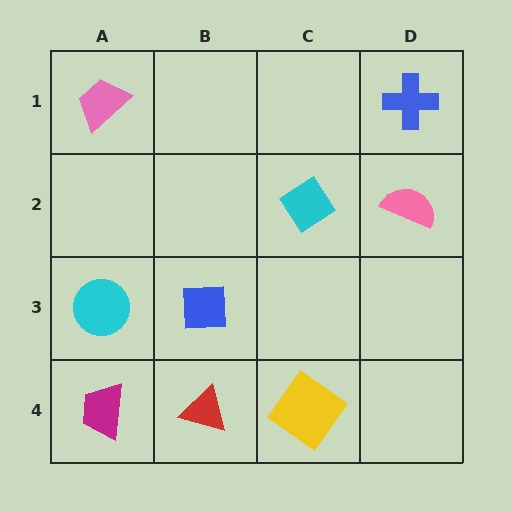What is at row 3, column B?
A blue square.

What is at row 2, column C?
A cyan diamond.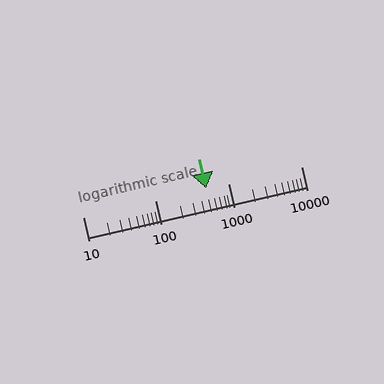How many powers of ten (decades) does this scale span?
The scale spans 3 decades, from 10 to 10000.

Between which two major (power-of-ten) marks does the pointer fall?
The pointer is between 100 and 1000.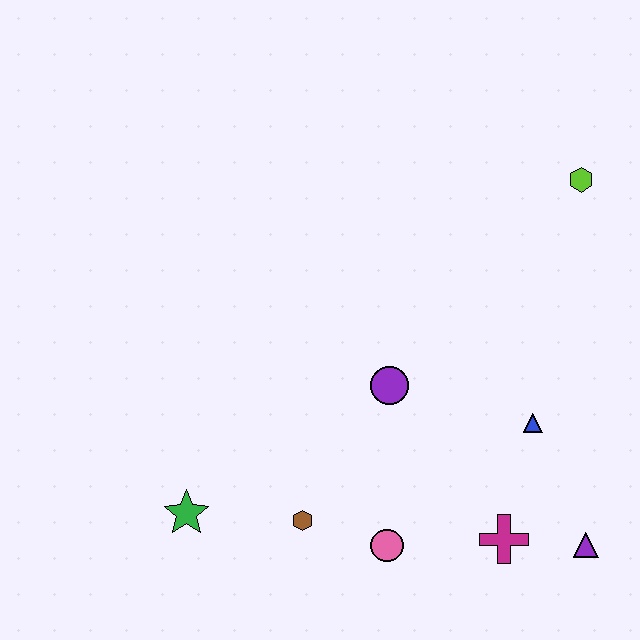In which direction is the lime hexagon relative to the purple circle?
The lime hexagon is above the purple circle.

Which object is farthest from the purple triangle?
The green star is farthest from the purple triangle.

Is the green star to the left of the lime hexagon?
Yes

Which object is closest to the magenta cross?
The purple triangle is closest to the magenta cross.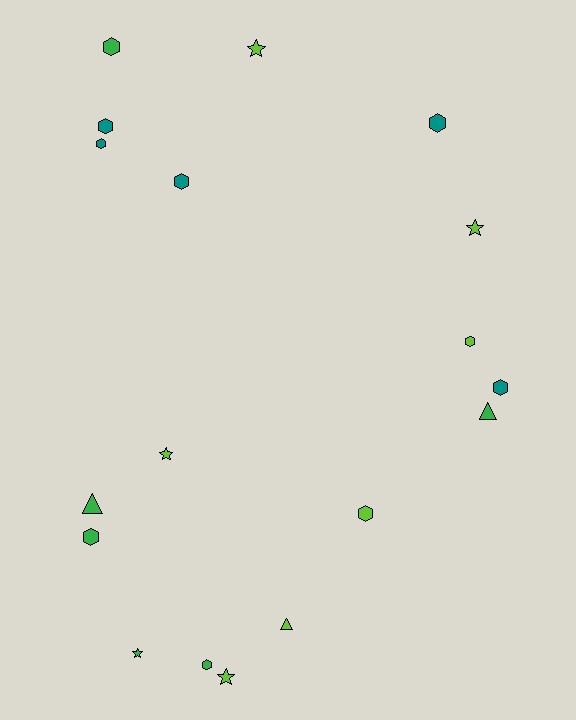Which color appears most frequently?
Lime, with 7 objects.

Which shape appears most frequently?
Hexagon, with 10 objects.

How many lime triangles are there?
There is 1 lime triangle.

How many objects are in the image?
There are 18 objects.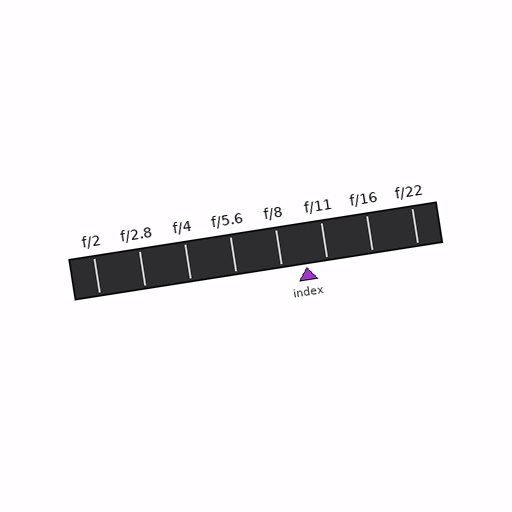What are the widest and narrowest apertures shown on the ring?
The widest aperture shown is f/2 and the narrowest is f/22.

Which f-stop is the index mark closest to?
The index mark is closest to f/11.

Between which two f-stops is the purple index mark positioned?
The index mark is between f/8 and f/11.